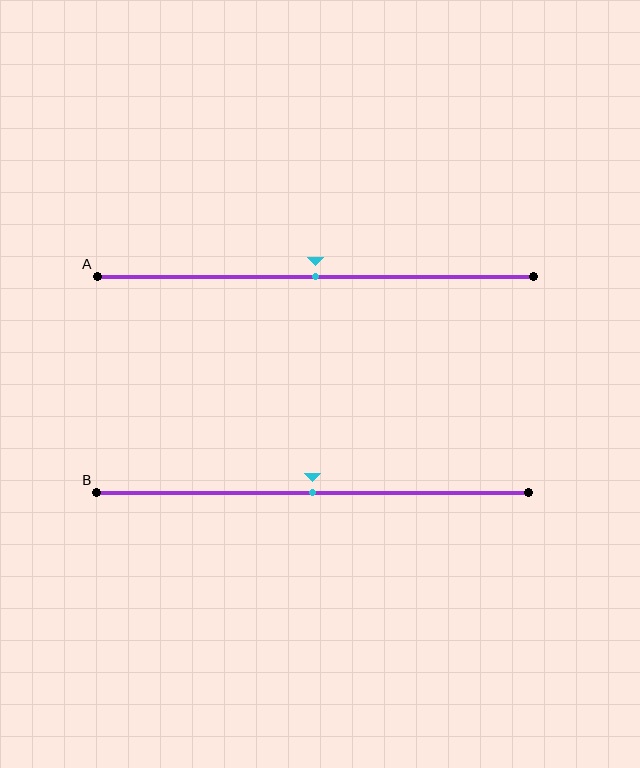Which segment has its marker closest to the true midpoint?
Segment A has its marker closest to the true midpoint.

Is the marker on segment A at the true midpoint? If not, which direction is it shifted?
Yes, the marker on segment A is at the true midpoint.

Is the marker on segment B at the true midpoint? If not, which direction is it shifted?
Yes, the marker on segment B is at the true midpoint.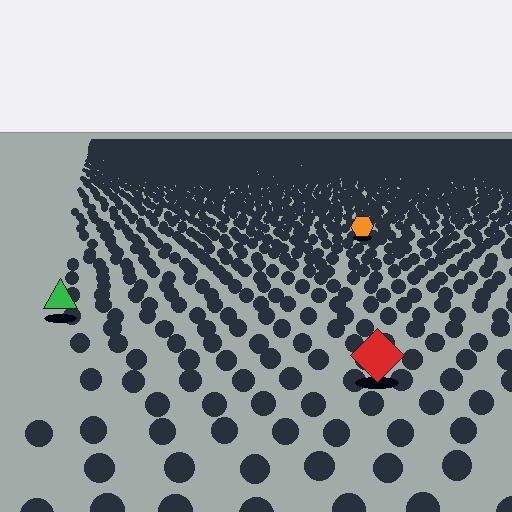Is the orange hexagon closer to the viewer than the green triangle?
No. The green triangle is closer — you can tell from the texture gradient: the ground texture is coarser near it.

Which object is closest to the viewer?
The red diamond is closest. The texture marks near it are larger and more spread out.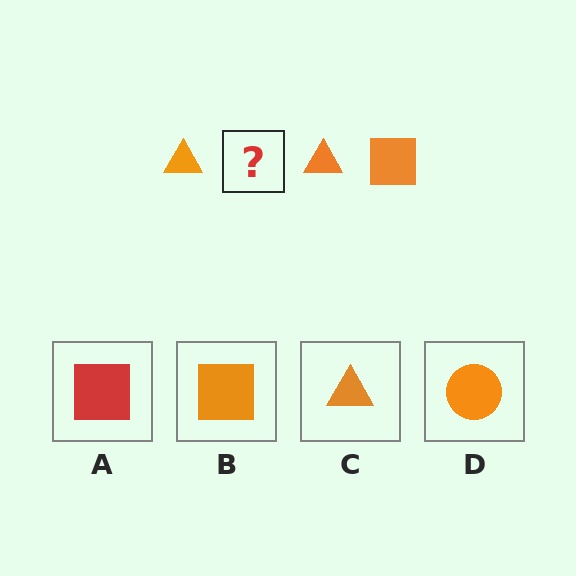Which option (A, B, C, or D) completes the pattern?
B.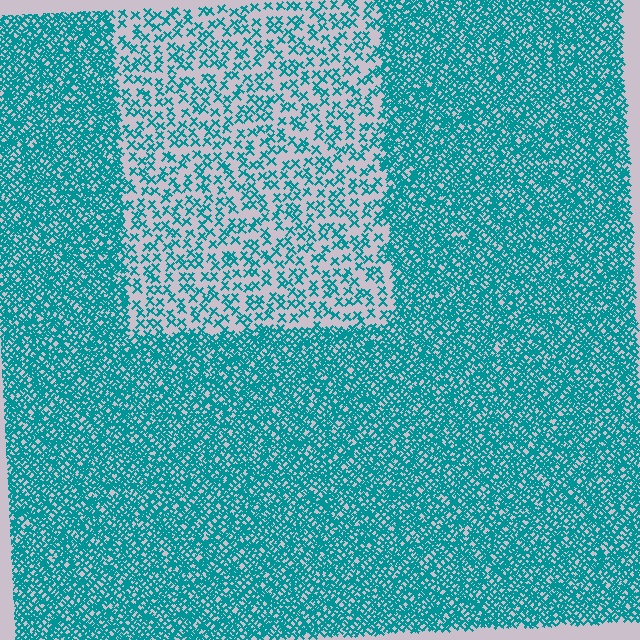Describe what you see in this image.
The image contains small teal elements arranged at two different densities. A rectangle-shaped region is visible where the elements are less densely packed than the surrounding area.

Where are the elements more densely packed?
The elements are more densely packed outside the rectangle boundary.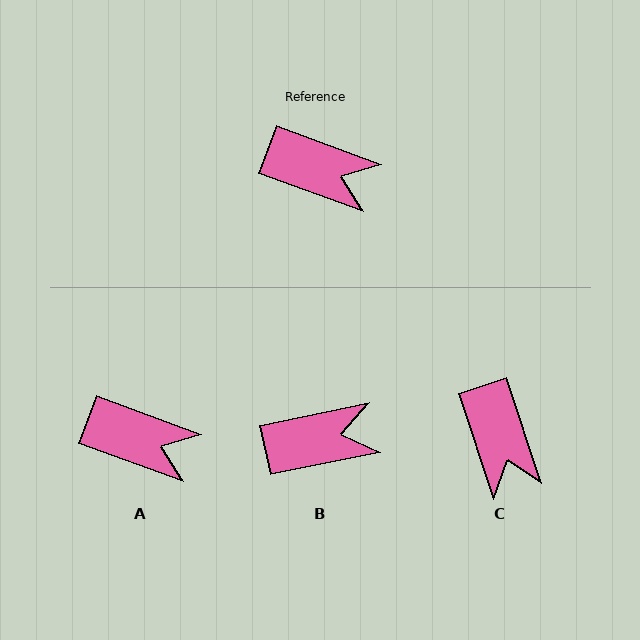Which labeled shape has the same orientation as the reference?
A.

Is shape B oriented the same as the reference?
No, it is off by about 32 degrees.